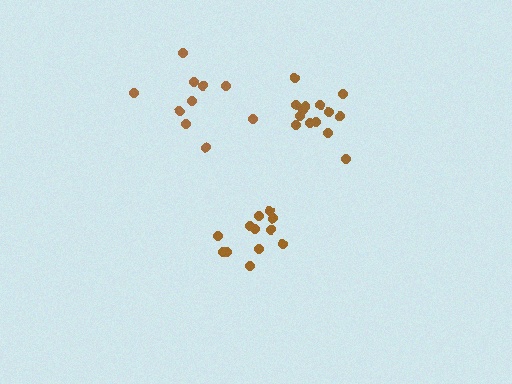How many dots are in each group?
Group 1: 10 dots, Group 2: 14 dots, Group 3: 12 dots (36 total).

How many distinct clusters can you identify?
There are 3 distinct clusters.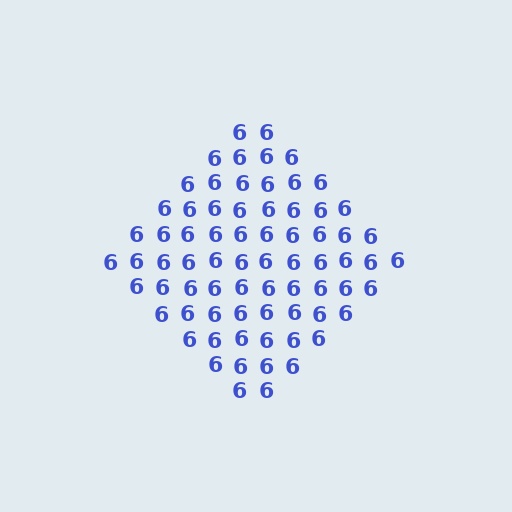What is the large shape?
The large shape is a diamond.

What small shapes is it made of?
It is made of small digit 6's.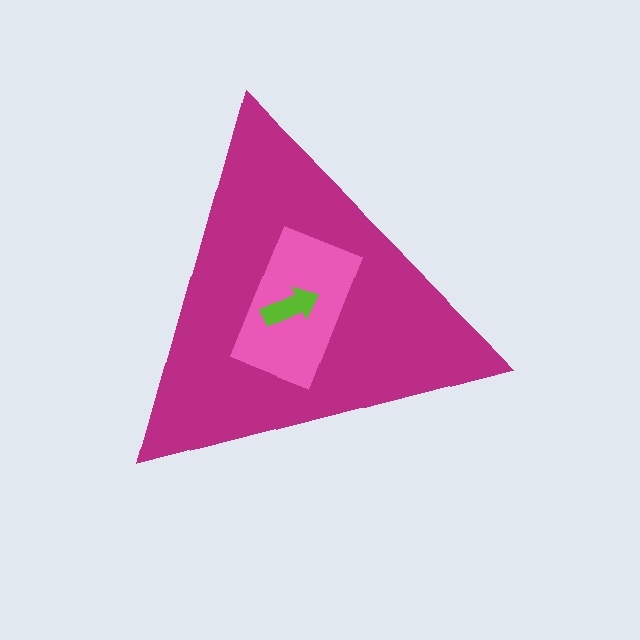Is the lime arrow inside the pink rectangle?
Yes.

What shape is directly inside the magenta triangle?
The pink rectangle.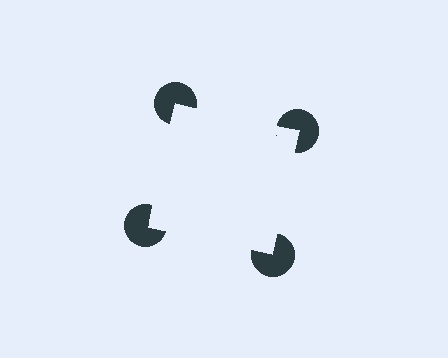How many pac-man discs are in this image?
There are 4 — one at each vertex of the illusory square.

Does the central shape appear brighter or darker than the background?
It typically appears slightly brighter than the background, even though no actual brightness change is drawn.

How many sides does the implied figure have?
4 sides.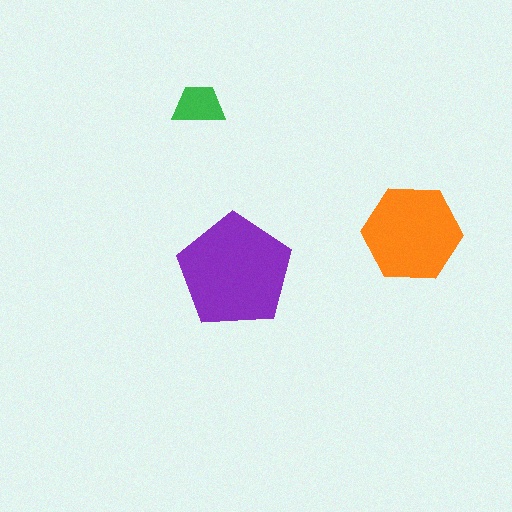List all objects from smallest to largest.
The green trapezoid, the orange hexagon, the purple pentagon.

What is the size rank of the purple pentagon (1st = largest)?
1st.